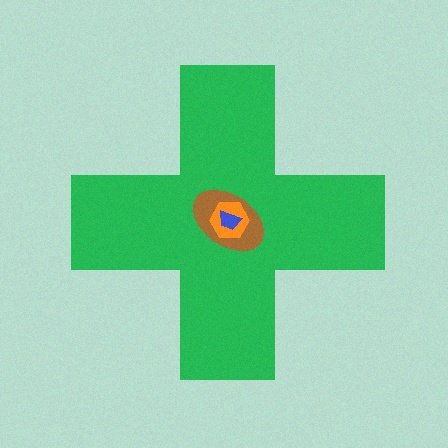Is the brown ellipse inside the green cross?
Yes.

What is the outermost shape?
The green cross.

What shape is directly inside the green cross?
The brown ellipse.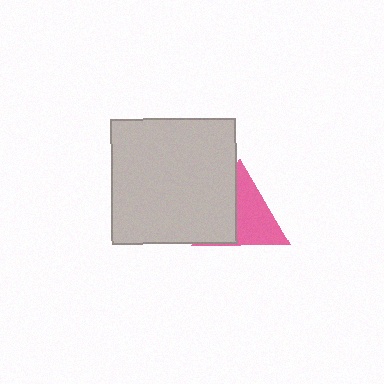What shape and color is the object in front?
The object in front is a light gray square.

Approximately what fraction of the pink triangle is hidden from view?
Roughly 43% of the pink triangle is hidden behind the light gray square.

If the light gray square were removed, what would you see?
You would see the complete pink triangle.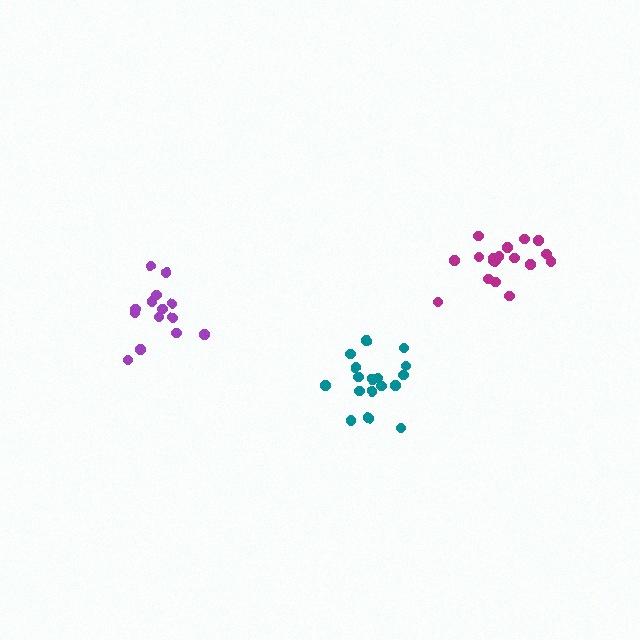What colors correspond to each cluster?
The clusters are colored: teal, purple, magenta.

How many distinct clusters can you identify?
There are 3 distinct clusters.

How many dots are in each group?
Group 1: 17 dots, Group 2: 14 dots, Group 3: 19 dots (50 total).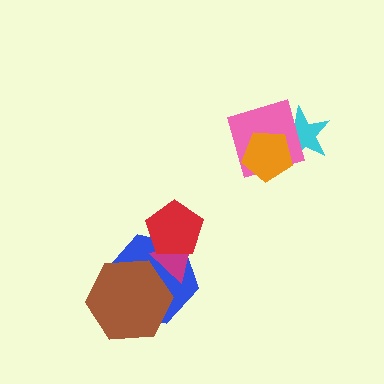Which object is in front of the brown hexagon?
The magenta triangle is in front of the brown hexagon.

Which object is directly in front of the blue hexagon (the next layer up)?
The brown hexagon is directly in front of the blue hexagon.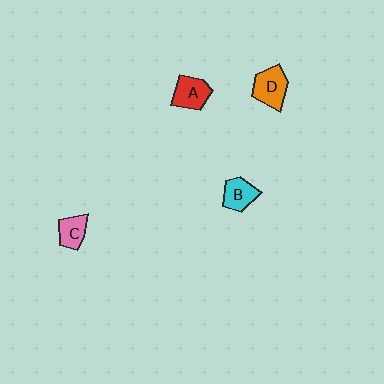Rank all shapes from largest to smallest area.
From largest to smallest: D (orange), A (red), B (cyan), C (pink).